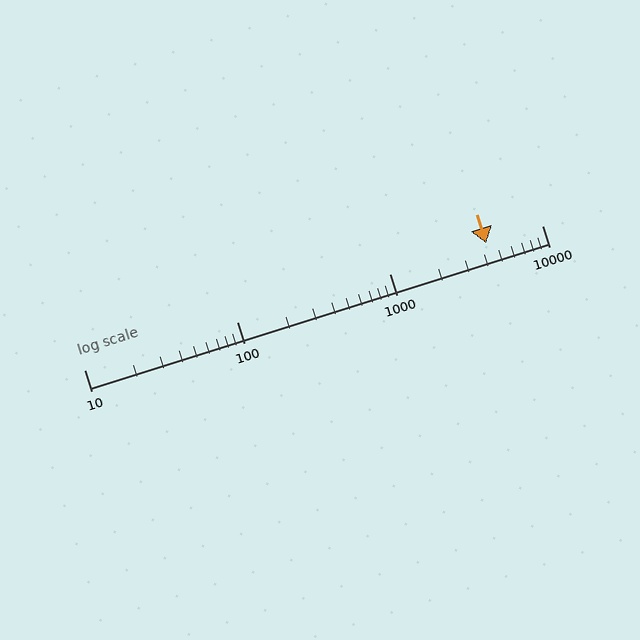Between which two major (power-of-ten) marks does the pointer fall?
The pointer is between 1000 and 10000.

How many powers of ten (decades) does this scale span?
The scale spans 3 decades, from 10 to 10000.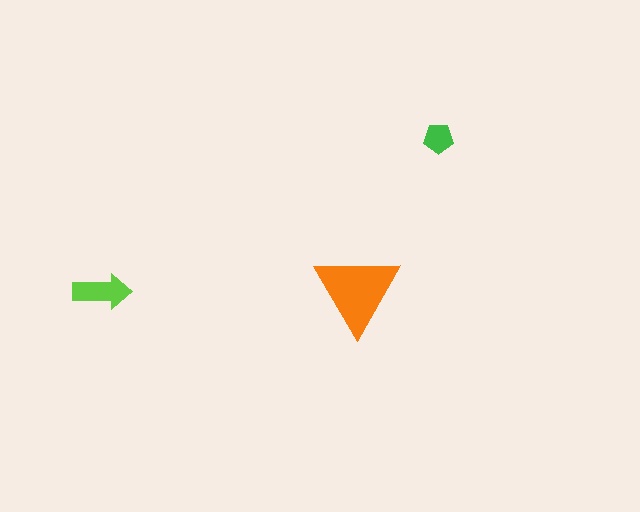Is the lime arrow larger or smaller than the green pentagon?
Larger.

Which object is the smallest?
The green pentagon.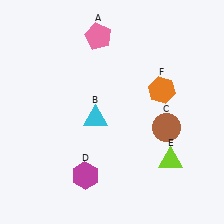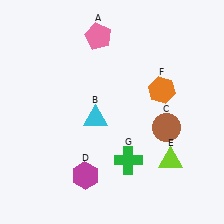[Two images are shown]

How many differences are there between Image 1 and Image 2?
There is 1 difference between the two images.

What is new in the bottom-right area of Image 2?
A green cross (G) was added in the bottom-right area of Image 2.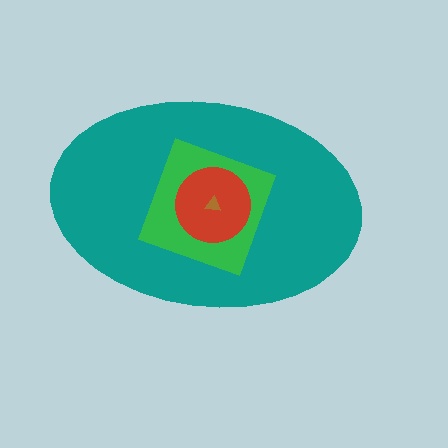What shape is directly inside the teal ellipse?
The green square.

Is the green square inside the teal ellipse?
Yes.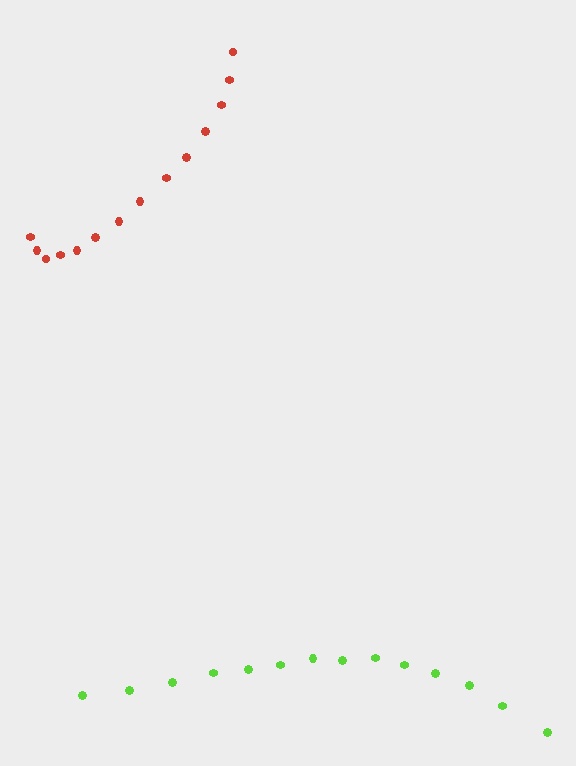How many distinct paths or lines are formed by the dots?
There are 2 distinct paths.